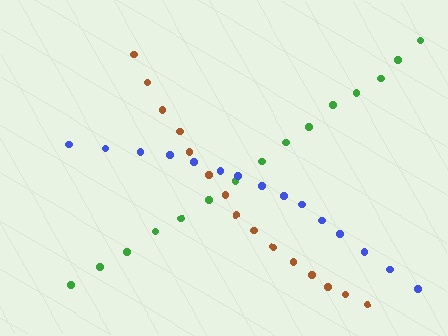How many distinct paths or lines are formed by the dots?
There are 3 distinct paths.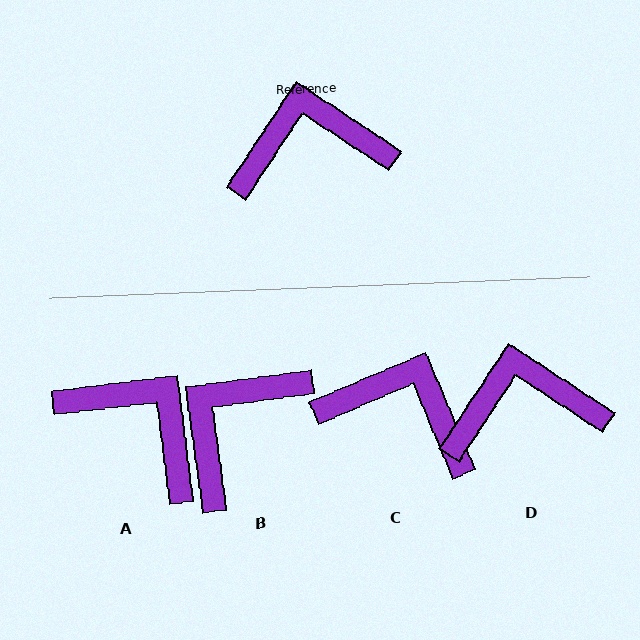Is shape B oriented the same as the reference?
No, it is off by about 41 degrees.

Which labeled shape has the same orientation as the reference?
D.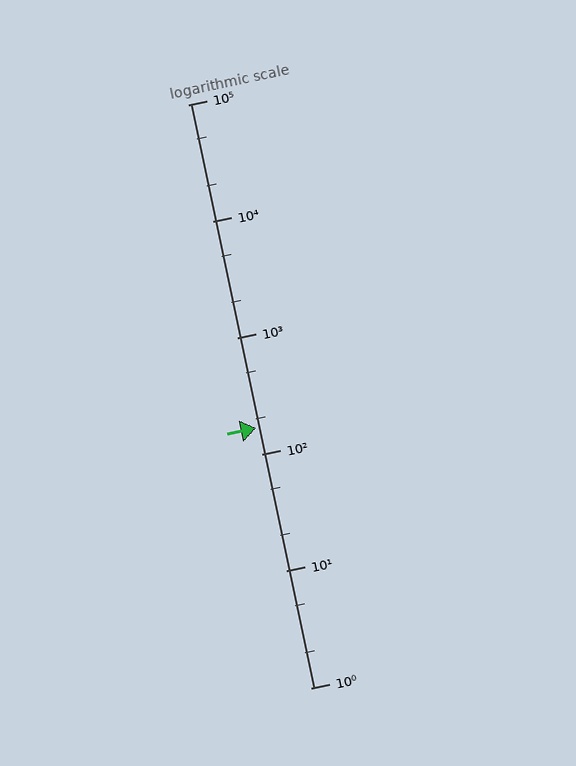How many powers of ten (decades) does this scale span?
The scale spans 5 decades, from 1 to 100000.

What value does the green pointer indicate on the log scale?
The pointer indicates approximately 170.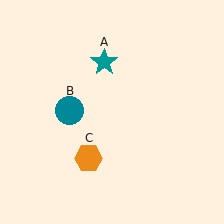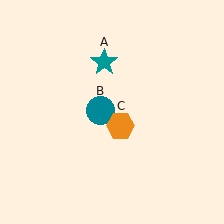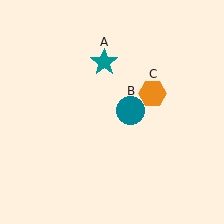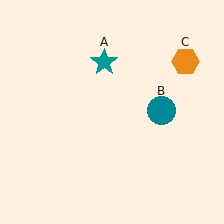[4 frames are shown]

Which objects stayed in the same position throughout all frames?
Teal star (object A) remained stationary.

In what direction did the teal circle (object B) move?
The teal circle (object B) moved right.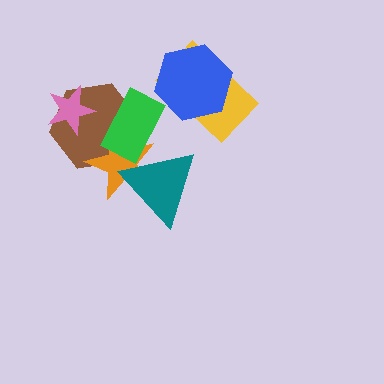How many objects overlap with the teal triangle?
2 objects overlap with the teal triangle.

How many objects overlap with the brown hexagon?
3 objects overlap with the brown hexagon.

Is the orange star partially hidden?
Yes, it is partially covered by another shape.